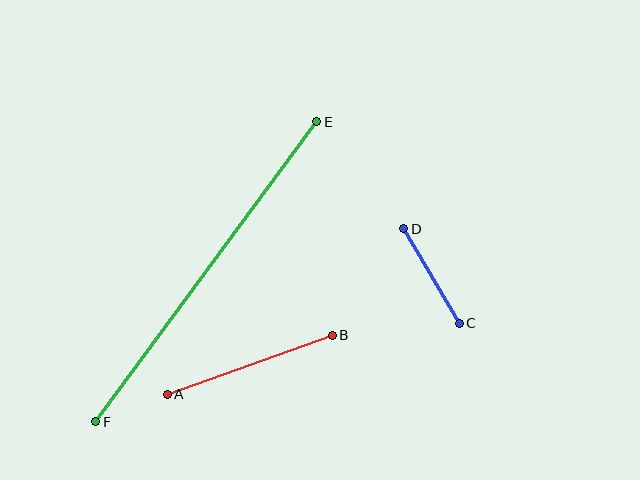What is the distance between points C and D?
The distance is approximately 110 pixels.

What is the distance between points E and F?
The distance is approximately 373 pixels.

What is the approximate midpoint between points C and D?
The midpoint is at approximately (432, 276) pixels.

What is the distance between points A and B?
The distance is approximately 175 pixels.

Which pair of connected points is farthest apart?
Points E and F are farthest apart.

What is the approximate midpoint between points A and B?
The midpoint is at approximately (250, 365) pixels.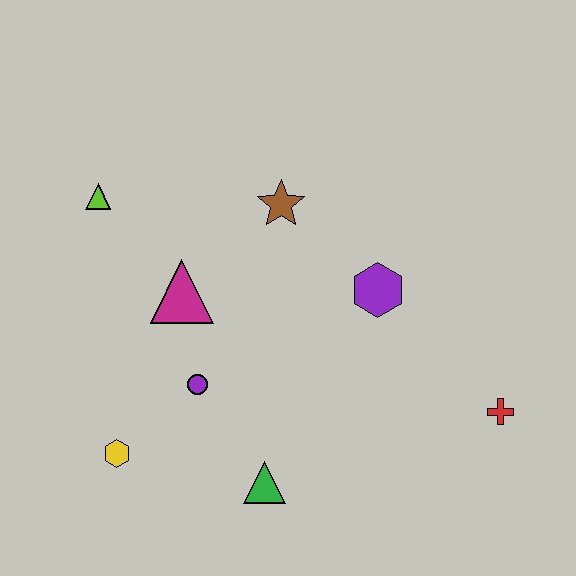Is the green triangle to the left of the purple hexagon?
Yes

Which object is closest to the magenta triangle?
The purple circle is closest to the magenta triangle.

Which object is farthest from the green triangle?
The lime triangle is farthest from the green triangle.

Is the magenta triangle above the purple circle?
Yes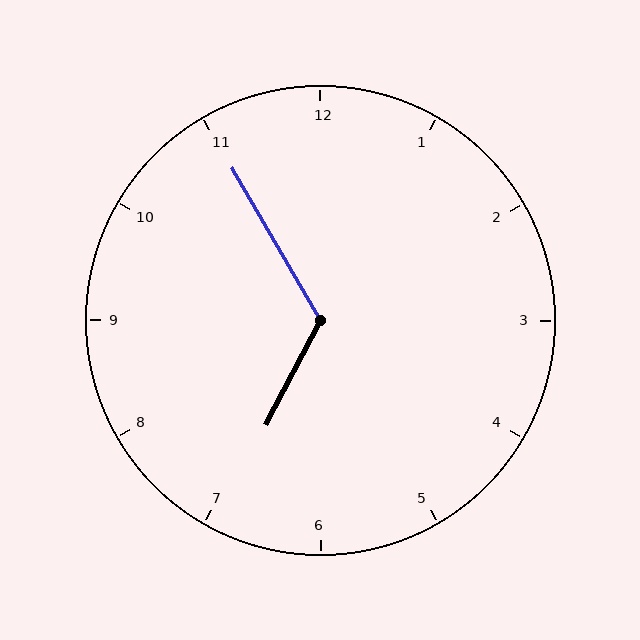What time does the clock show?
6:55.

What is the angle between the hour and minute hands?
Approximately 122 degrees.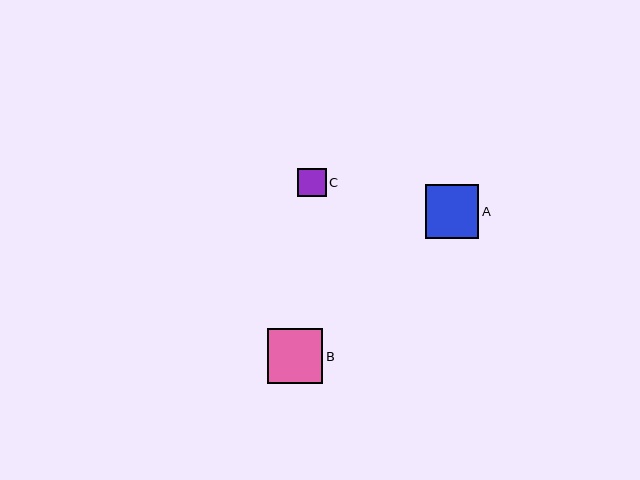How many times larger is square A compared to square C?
Square A is approximately 1.9 times the size of square C.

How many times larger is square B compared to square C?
Square B is approximately 1.9 times the size of square C.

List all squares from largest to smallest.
From largest to smallest: B, A, C.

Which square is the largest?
Square B is the largest with a size of approximately 55 pixels.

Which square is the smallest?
Square C is the smallest with a size of approximately 28 pixels.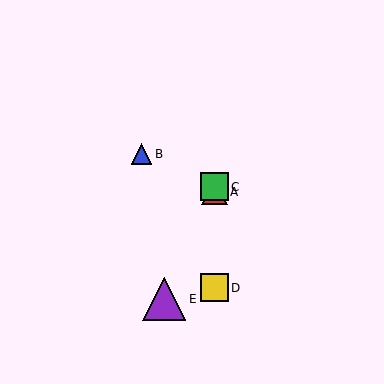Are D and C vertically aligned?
Yes, both are at x≈214.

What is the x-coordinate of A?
Object A is at x≈214.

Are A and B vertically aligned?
No, A is at x≈214 and B is at x≈142.